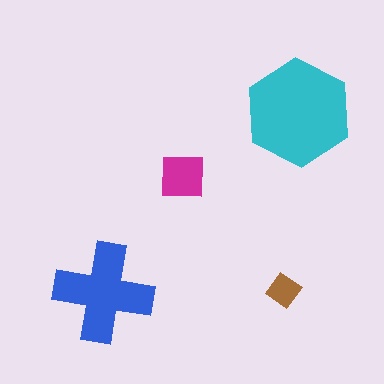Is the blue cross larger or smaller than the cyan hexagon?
Smaller.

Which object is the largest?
The cyan hexagon.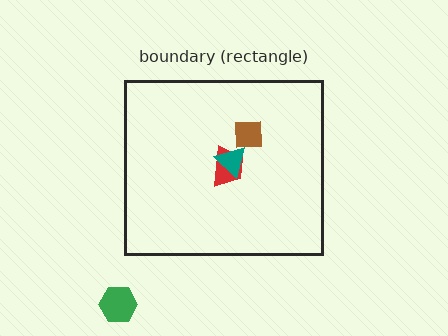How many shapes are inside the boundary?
3 inside, 1 outside.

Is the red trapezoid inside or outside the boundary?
Inside.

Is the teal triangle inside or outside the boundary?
Inside.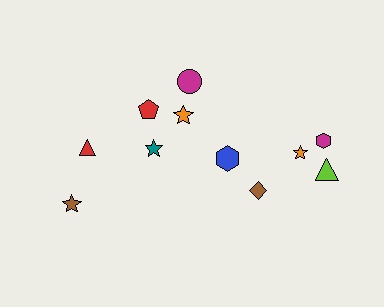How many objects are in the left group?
There are 4 objects.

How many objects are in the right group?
There are 7 objects.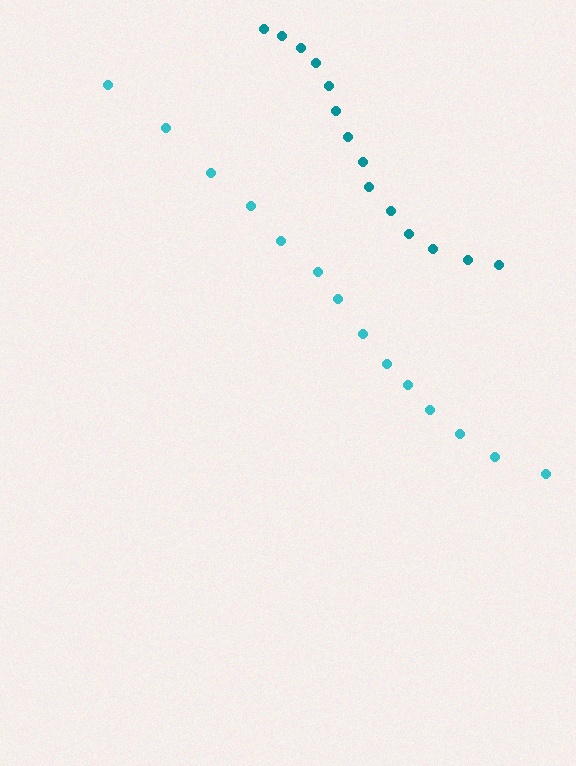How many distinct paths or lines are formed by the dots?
There are 2 distinct paths.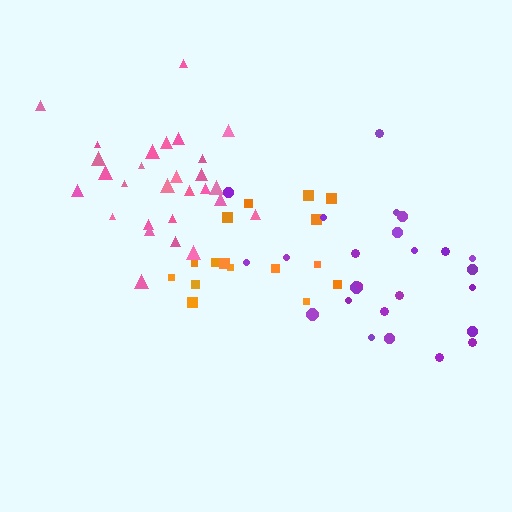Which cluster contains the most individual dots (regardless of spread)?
Pink (28).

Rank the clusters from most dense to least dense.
pink, purple, orange.